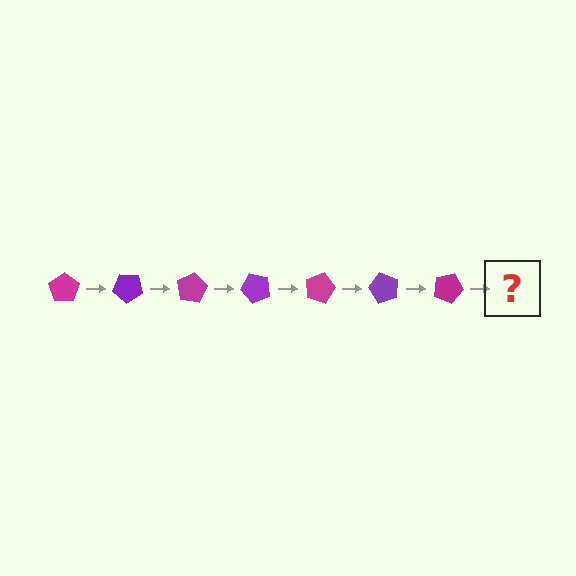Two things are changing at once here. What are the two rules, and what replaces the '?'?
The two rules are that it rotates 40 degrees each step and the color cycles through magenta and purple. The '?' should be a purple pentagon, rotated 280 degrees from the start.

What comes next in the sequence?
The next element should be a purple pentagon, rotated 280 degrees from the start.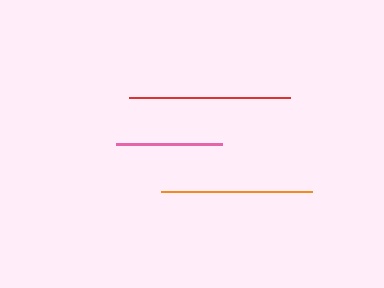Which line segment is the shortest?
The pink line is the shortest at approximately 106 pixels.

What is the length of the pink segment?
The pink segment is approximately 106 pixels long.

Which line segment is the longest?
The red line is the longest at approximately 160 pixels.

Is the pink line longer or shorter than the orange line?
The orange line is longer than the pink line.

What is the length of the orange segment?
The orange segment is approximately 151 pixels long.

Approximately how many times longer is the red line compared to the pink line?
The red line is approximately 1.5 times the length of the pink line.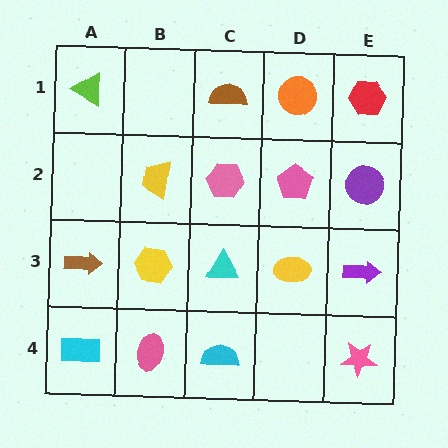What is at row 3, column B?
A yellow hexagon.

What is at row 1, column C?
A brown semicircle.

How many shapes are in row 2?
4 shapes.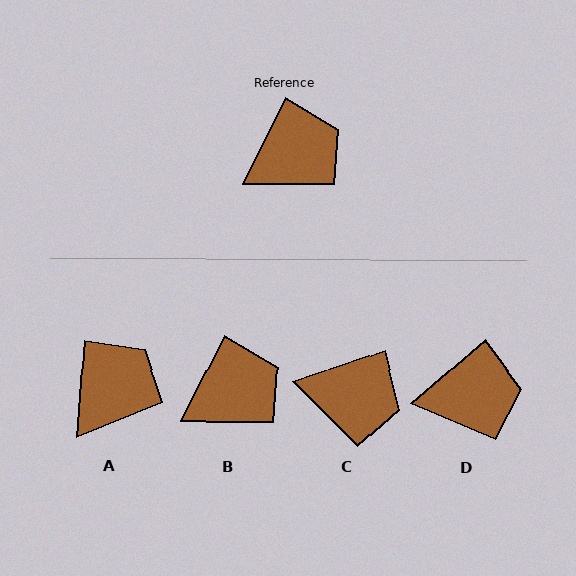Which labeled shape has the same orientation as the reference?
B.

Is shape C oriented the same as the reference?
No, it is off by about 45 degrees.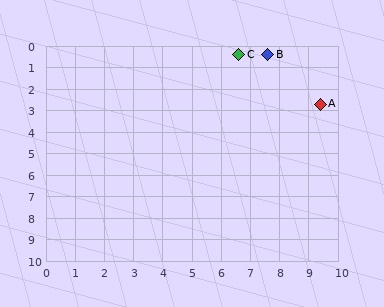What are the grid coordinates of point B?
Point B is at approximately (7.6, 0.4).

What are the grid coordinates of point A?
Point A is at approximately (9.4, 2.7).